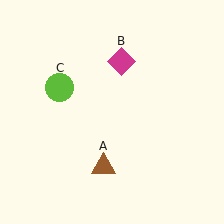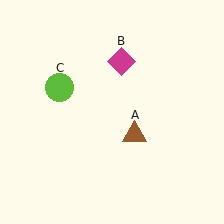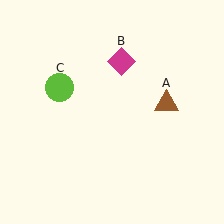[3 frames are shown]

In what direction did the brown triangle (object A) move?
The brown triangle (object A) moved up and to the right.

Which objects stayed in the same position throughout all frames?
Magenta diamond (object B) and lime circle (object C) remained stationary.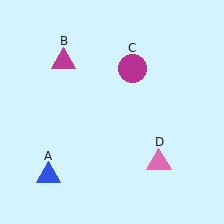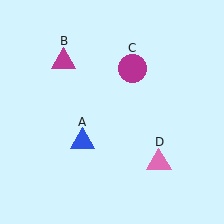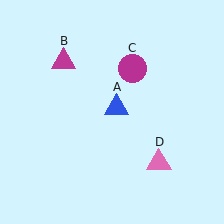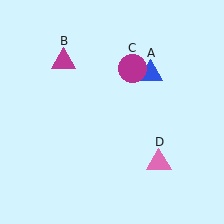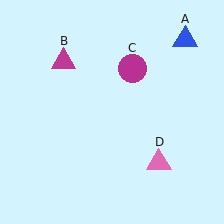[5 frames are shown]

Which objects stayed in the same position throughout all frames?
Magenta triangle (object B) and magenta circle (object C) and pink triangle (object D) remained stationary.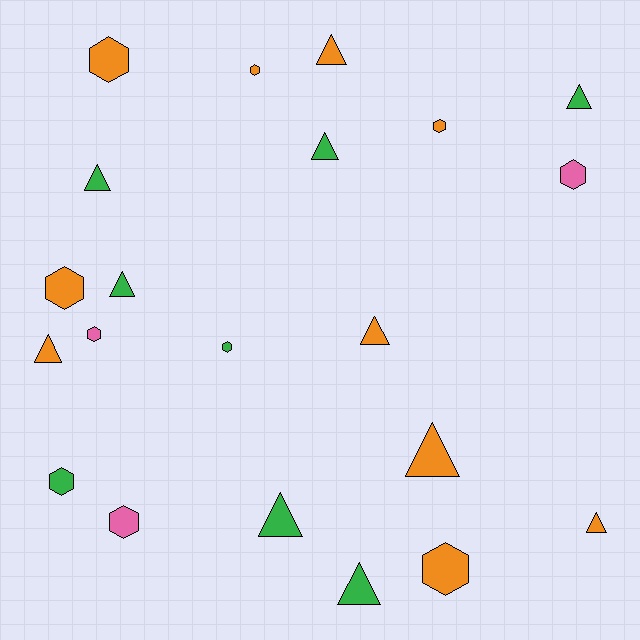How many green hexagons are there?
There are 2 green hexagons.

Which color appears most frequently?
Orange, with 10 objects.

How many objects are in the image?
There are 21 objects.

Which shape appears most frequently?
Triangle, with 11 objects.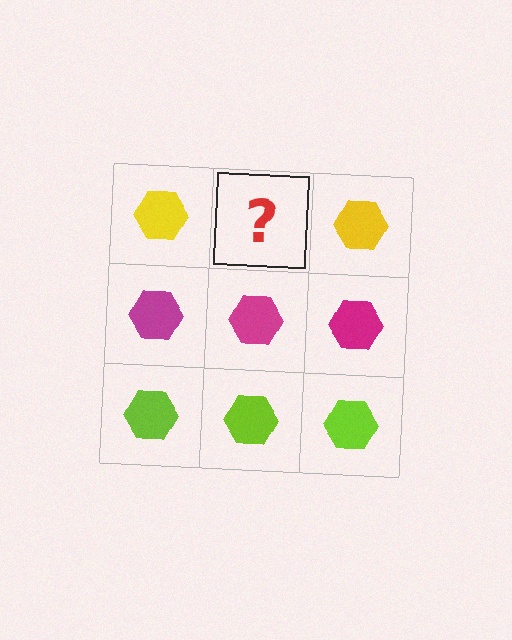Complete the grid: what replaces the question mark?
The question mark should be replaced with a yellow hexagon.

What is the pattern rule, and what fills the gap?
The rule is that each row has a consistent color. The gap should be filled with a yellow hexagon.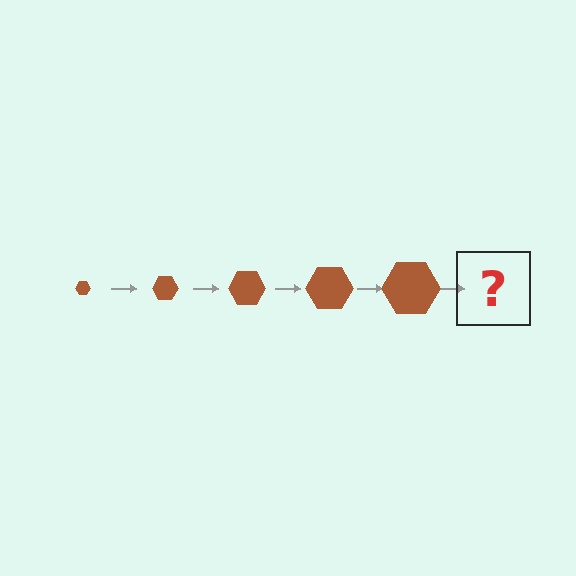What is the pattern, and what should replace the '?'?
The pattern is that the hexagon gets progressively larger each step. The '?' should be a brown hexagon, larger than the previous one.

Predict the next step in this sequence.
The next step is a brown hexagon, larger than the previous one.